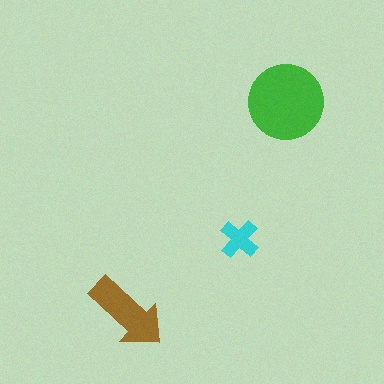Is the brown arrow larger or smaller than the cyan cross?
Larger.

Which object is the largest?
The green circle.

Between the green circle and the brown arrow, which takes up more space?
The green circle.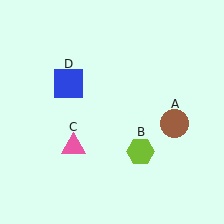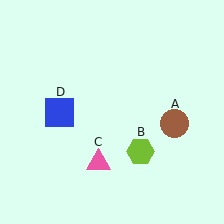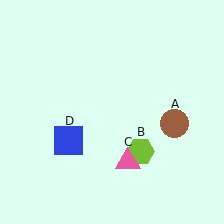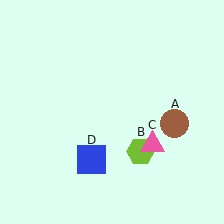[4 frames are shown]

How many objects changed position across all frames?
2 objects changed position: pink triangle (object C), blue square (object D).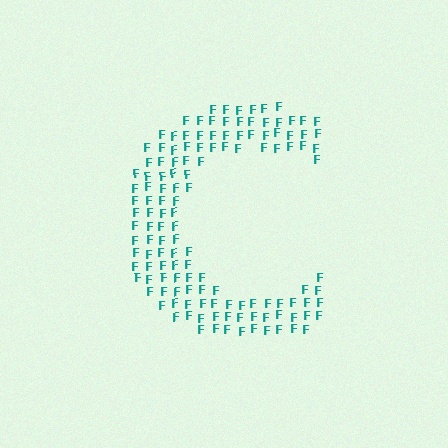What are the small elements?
The small elements are letter F's.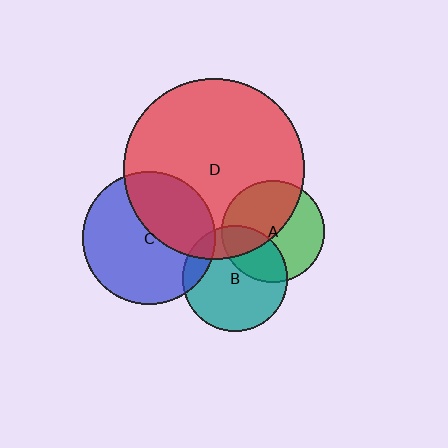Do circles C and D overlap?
Yes.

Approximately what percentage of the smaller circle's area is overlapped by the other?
Approximately 40%.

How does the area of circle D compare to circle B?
Approximately 2.9 times.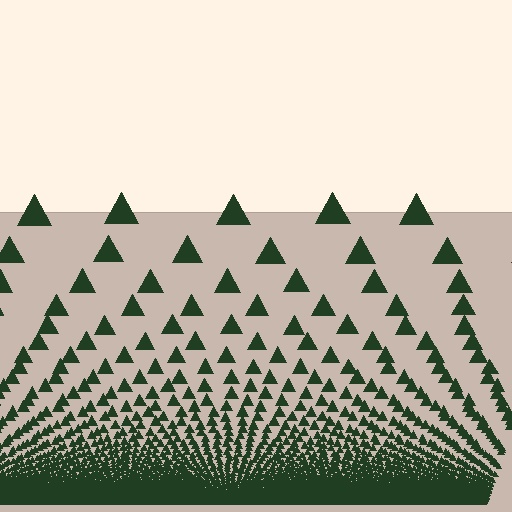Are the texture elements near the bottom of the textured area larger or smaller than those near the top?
Smaller. The gradient is inverted — elements near the bottom are smaller and denser.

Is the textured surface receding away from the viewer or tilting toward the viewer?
The surface appears to tilt toward the viewer. Texture elements get larger and sparser toward the top.